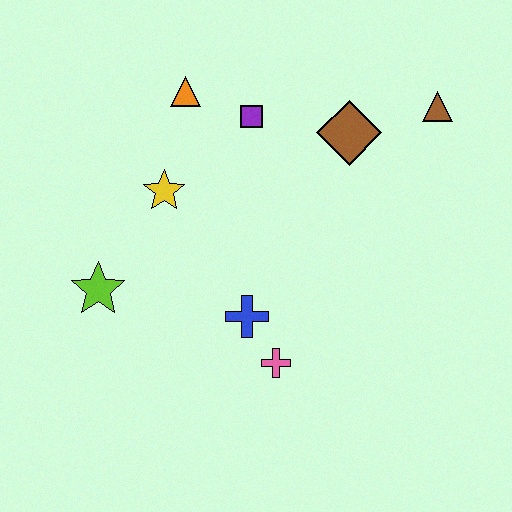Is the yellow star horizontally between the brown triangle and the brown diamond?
No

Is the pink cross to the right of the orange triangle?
Yes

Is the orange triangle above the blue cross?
Yes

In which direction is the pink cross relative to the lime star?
The pink cross is to the right of the lime star.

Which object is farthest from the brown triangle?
The lime star is farthest from the brown triangle.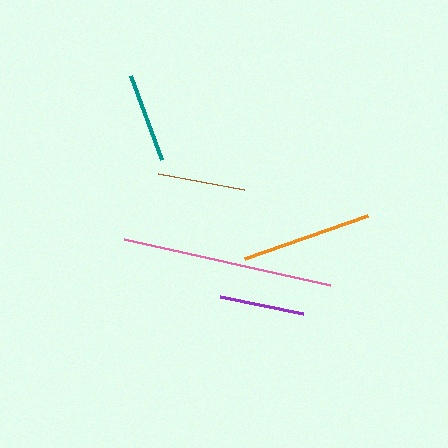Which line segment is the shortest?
The purple line is the shortest at approximately 85 pixels.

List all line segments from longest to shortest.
From longest to shortest: pink, orange, teal, brown, purple.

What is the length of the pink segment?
The pink segment is approximately 211 pixels long.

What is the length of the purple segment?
The purple segment is approximately 85 pixels long.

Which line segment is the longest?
The pink line is the longest at approximately 211 pixels.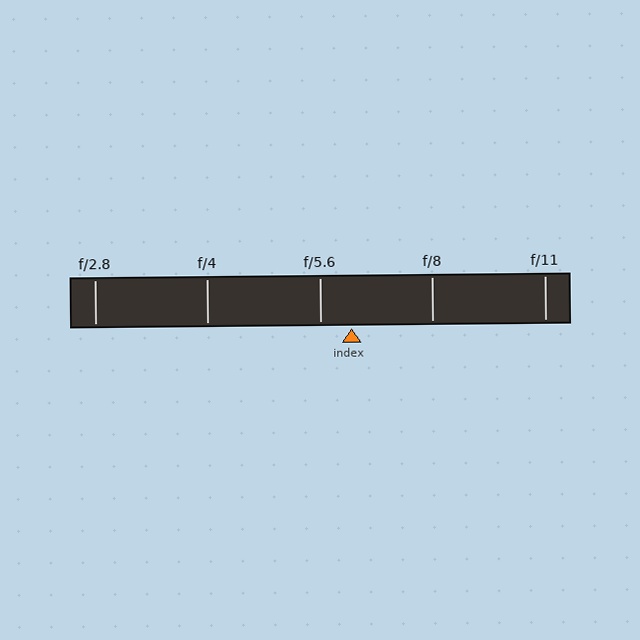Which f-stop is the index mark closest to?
The index mark is closest to f/5.6.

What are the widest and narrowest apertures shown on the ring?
The widest aperture shown is f/2.8 and the narrowest is f/11.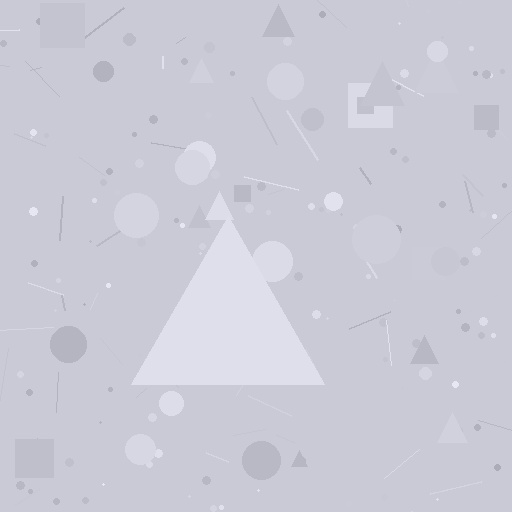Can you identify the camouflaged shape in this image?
The camouflaged shape is a triangle.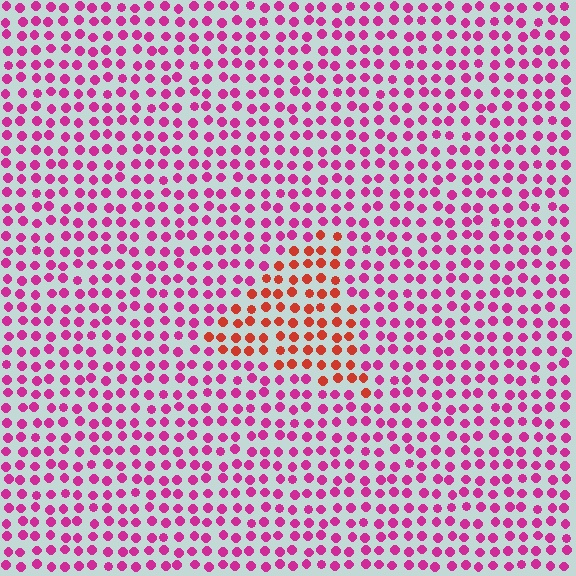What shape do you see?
I see a triangle.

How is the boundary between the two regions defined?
The boundary is defined purely by a slight shift in hue (about 45 degrees). Spacing, size, and orientation are identical on both sides.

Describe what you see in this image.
The image is filled with small magenta elements in a uniform arrangement. A triangle-shaped region is visible where the elements are tinted to a slightly different hue, forming a subtle color boundary.